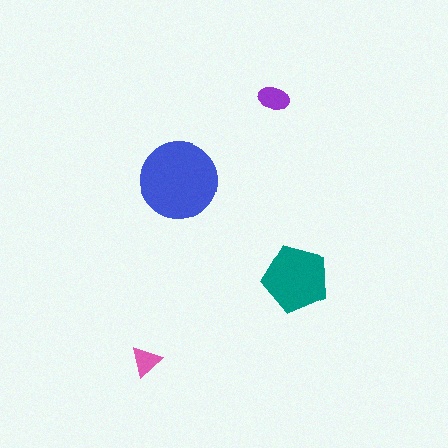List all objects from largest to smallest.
The blue circle, the teal pentagon, the purple ellipse, the pink triangle.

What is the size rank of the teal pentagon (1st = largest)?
2nd.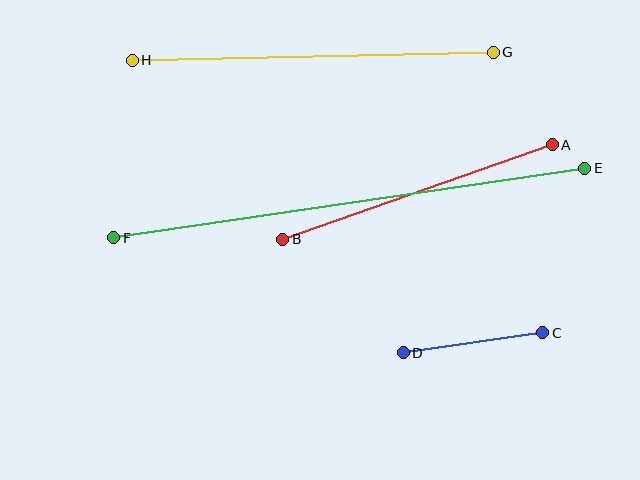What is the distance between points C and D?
The distance is approximately 141 pixels.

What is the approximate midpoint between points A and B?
The midpoint is at approximately (418, 192) pixels.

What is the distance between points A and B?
The distance is approximately 285 pixels.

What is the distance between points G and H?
The distance is approximately 361 pixels.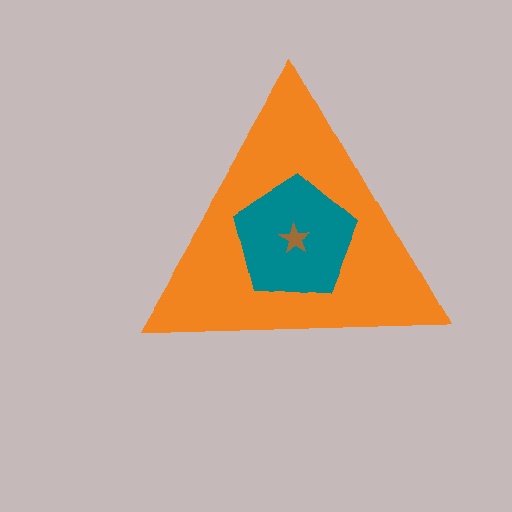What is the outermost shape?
The orange triangle.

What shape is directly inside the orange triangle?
The teal pentagon.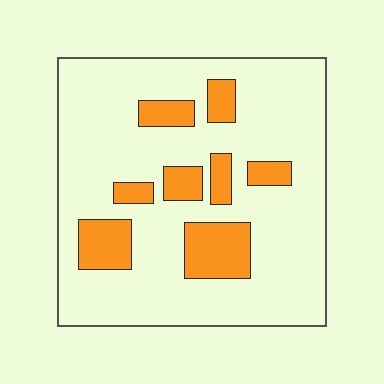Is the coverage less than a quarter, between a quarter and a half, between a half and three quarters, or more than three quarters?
Less than a quarter.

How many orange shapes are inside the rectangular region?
8.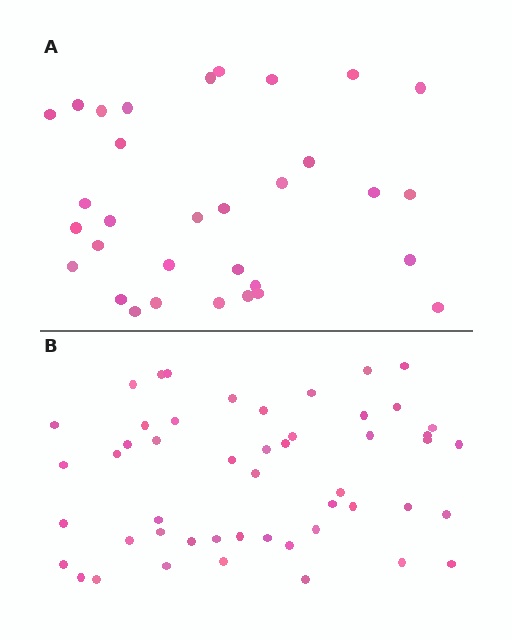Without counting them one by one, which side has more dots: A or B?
Region B (the bottom region) has more dots.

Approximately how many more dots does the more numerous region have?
Region B has approximately 20 more dots than region A.